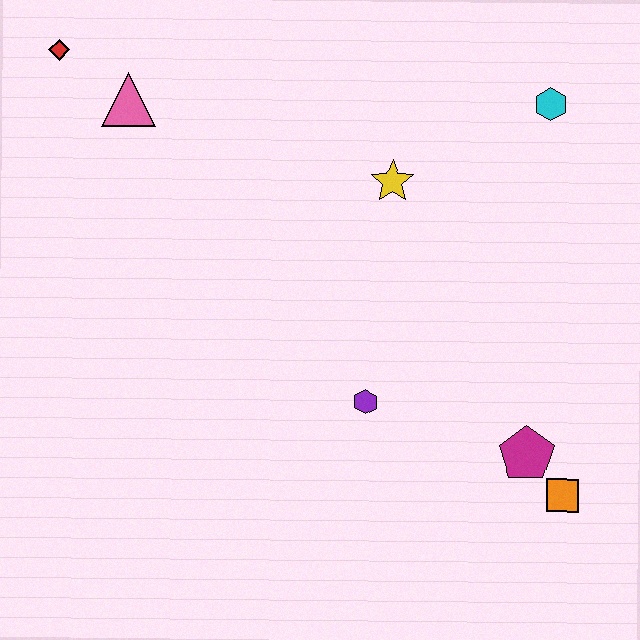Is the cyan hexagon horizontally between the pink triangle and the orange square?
Yes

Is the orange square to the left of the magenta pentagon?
No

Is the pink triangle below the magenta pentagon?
No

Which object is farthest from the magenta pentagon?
The red diamond is farthest from the magenta pentagon.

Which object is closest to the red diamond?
The pink triangle is closest to the red diamond.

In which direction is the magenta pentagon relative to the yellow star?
The magenta pentagon is below the yellow star.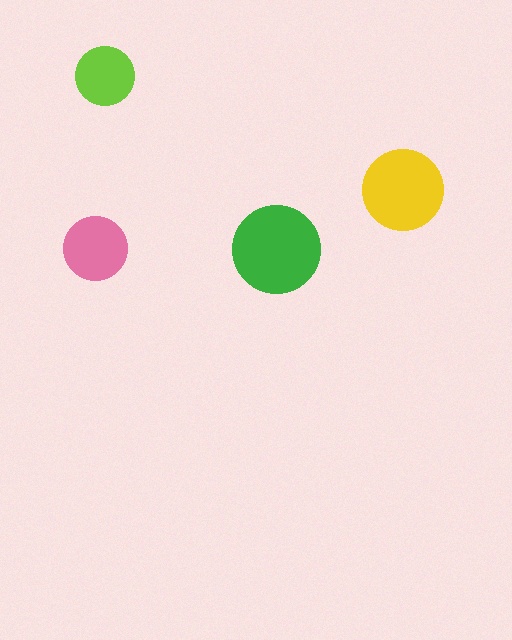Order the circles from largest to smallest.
the green one, the yellow one, the pink one, the lime one.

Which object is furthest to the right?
The yellow circle is rightmost.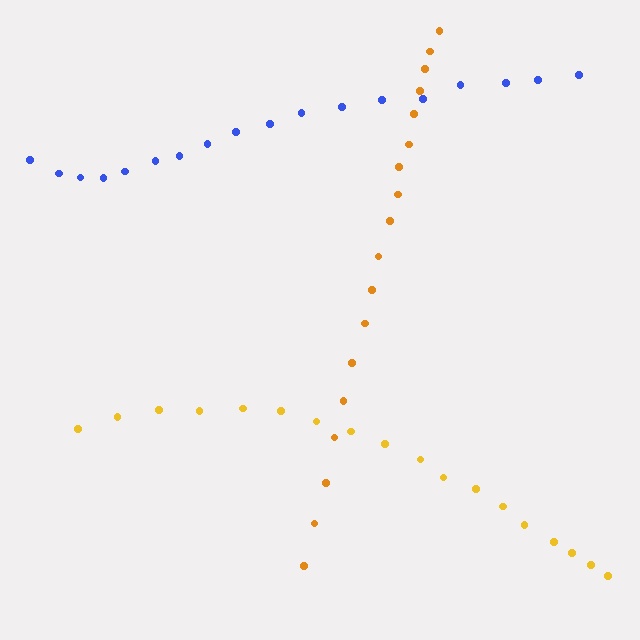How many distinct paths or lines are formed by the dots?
There are 3 distinct paths.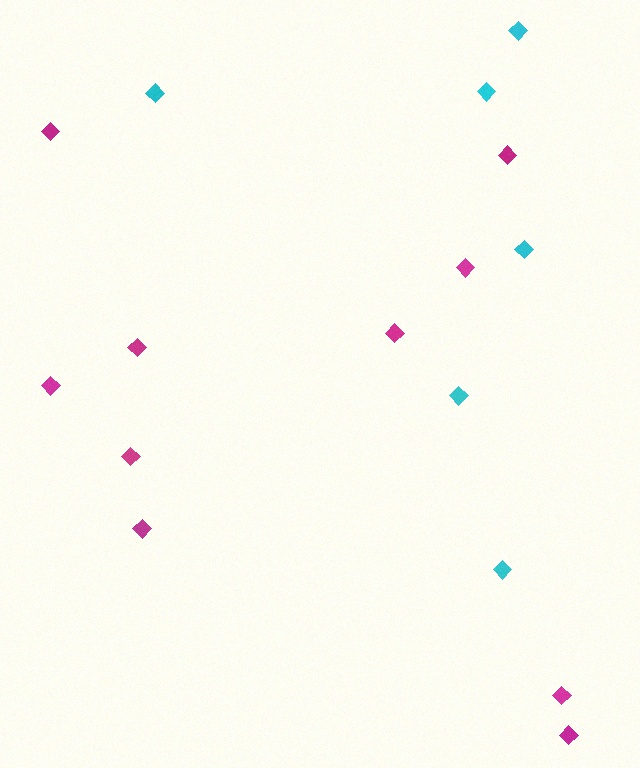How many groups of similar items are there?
There are 2 groups: one group of cyan diamonds (6) and one group of magenta diamonds (10).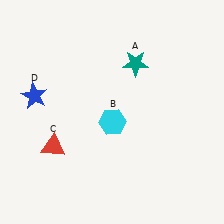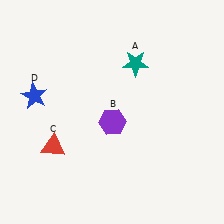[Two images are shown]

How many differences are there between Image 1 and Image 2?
There is 1 difference between the two images.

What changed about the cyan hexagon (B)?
In Image 1, B is cyan. In Image 2, it changed to purple.